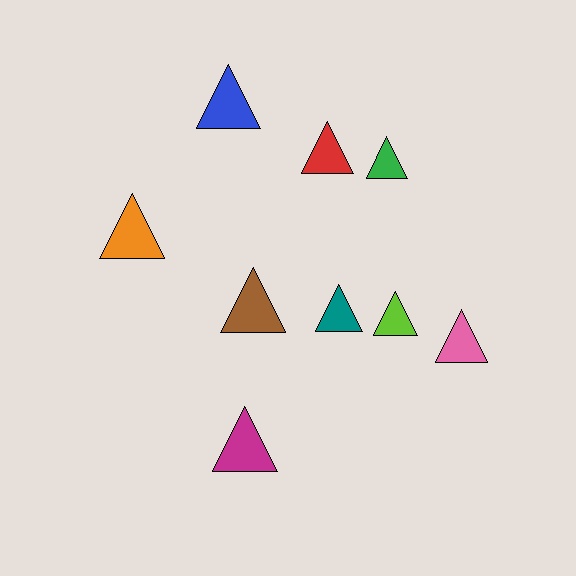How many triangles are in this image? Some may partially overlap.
There are 9 triangles.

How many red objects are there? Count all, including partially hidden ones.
There is 1 red object.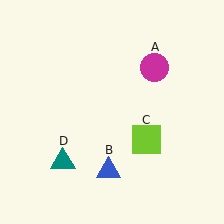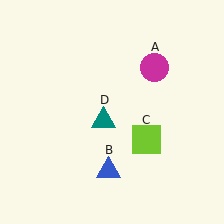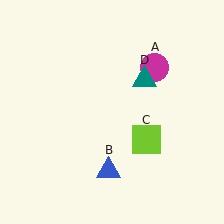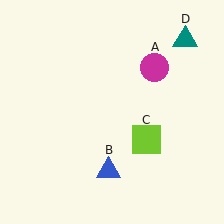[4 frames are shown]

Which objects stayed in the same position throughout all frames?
Magenta circle (object A) and blue triangle (object B) and lime square (object C) remained stationary.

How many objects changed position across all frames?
1 object changed position: teal triangle (object D).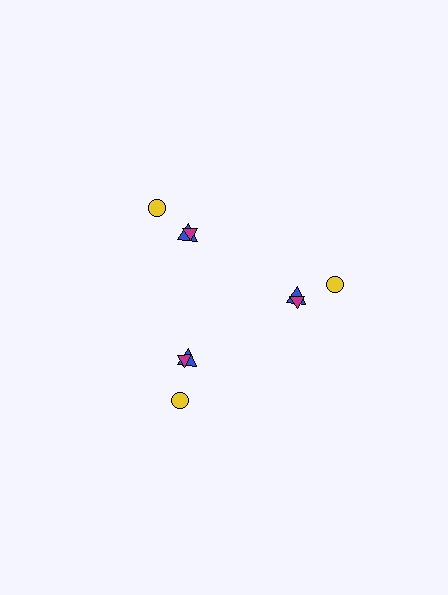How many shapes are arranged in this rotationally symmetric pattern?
There are 9 shapes, arranged in 3 groups of 3.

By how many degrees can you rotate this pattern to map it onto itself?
The pattern maps onto itself every 120 degrees of rotation.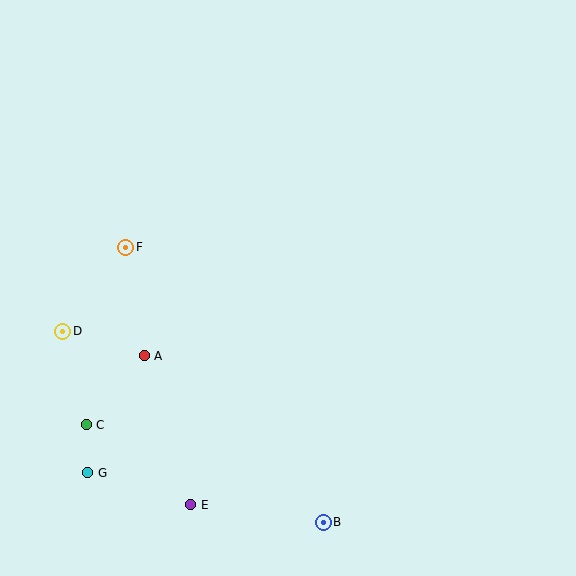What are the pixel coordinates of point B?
Point B is at (323, 522).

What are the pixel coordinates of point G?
Point G is at (88, 473).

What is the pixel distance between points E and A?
The distance between E and A is 156 pixels.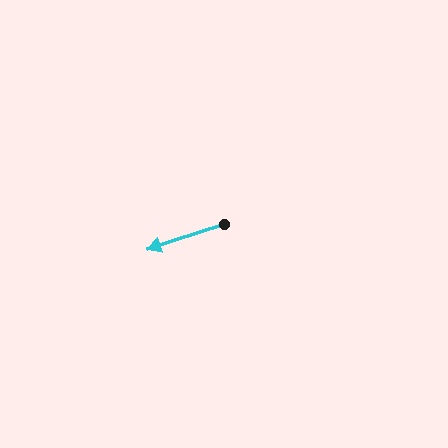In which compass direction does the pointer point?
West.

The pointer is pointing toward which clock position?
Roughly 8 o'clock.